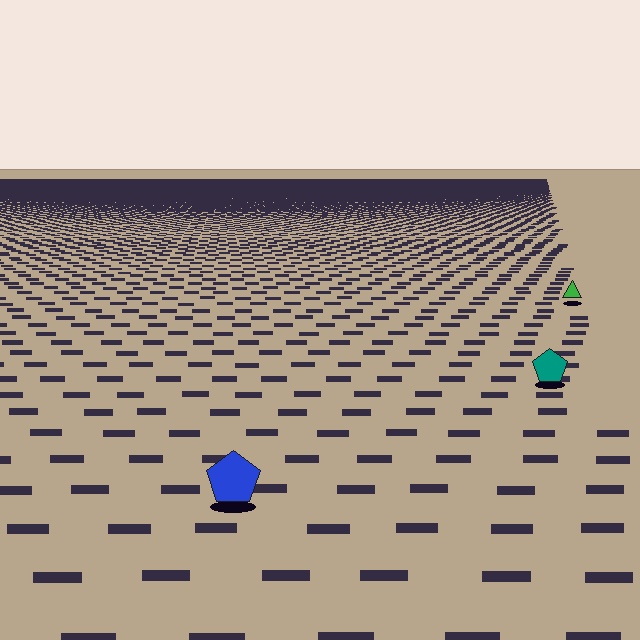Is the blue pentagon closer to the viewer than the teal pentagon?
Yes. The blue pentagon is closer — you can tell from the texture gradient: the ground texture is coarser near it.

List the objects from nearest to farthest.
From nearest to farthest: the blue pentagon, the teal pentagon, the green triangle.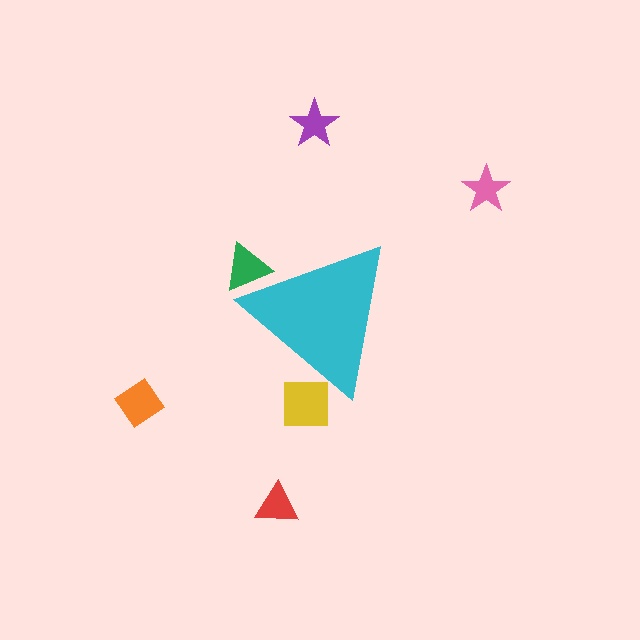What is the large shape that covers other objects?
A cyan triangle.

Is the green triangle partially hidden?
Yes, the green triangle is partially hidden behind the cyan triangle.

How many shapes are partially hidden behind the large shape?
2 shapes are partially hidden.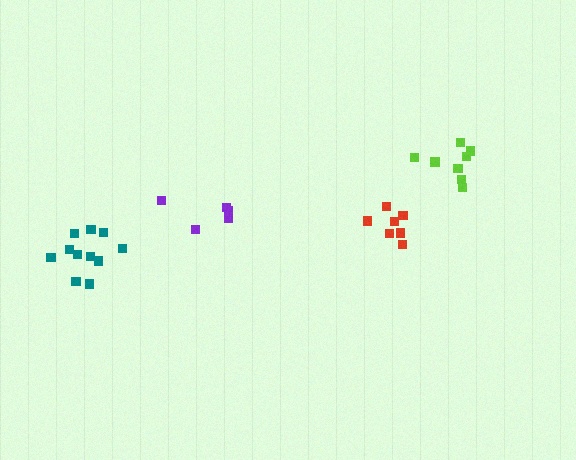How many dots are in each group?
Group 1: 11 dots, Group 2: 5 dots, Group 3: 8 dots, Group 4: 7 dots (31 total).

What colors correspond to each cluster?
The clusters are colored: teal, purple, lime, red.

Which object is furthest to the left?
The teal cluster is leftmost.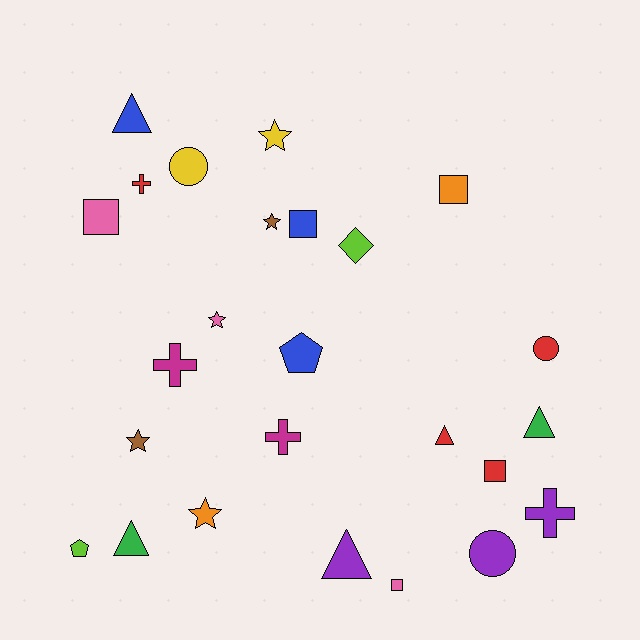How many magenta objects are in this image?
There are 2 magenta objects.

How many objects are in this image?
There are 25 objects.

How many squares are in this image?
There are 5 squares.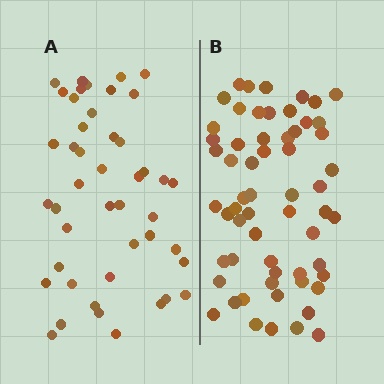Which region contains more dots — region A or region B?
Region B (the right region) has more dots.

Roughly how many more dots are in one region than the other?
Region B has approximately 15 more dots than region A.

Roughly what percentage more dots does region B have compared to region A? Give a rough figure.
About 35% more.